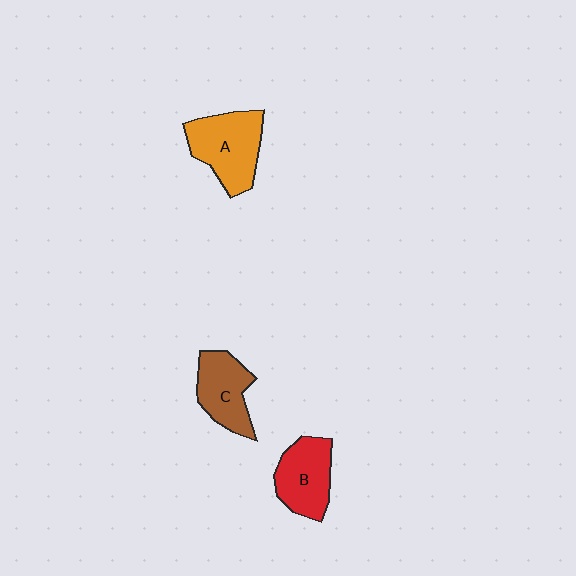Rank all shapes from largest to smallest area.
From largest to smallest: A (orange), B (red), C (brown).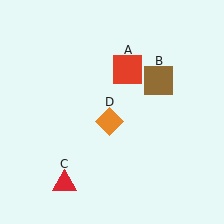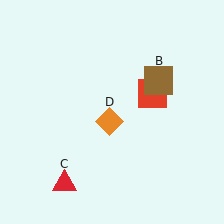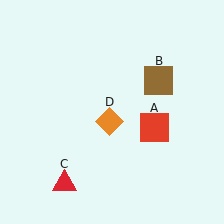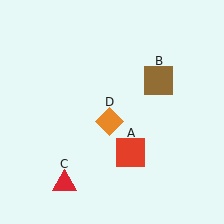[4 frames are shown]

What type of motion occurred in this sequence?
The red square (object A) rotated clockwise around the center of the scene.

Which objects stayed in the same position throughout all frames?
Brown square (object B) and red triangle (object C) and orange diamond (object D) remained stationary.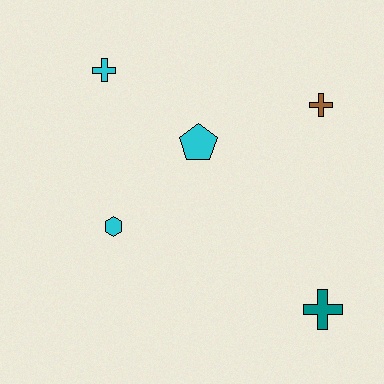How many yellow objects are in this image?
There are no yellow objects.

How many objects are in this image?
There are 5 objects.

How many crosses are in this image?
There are 3 crosses.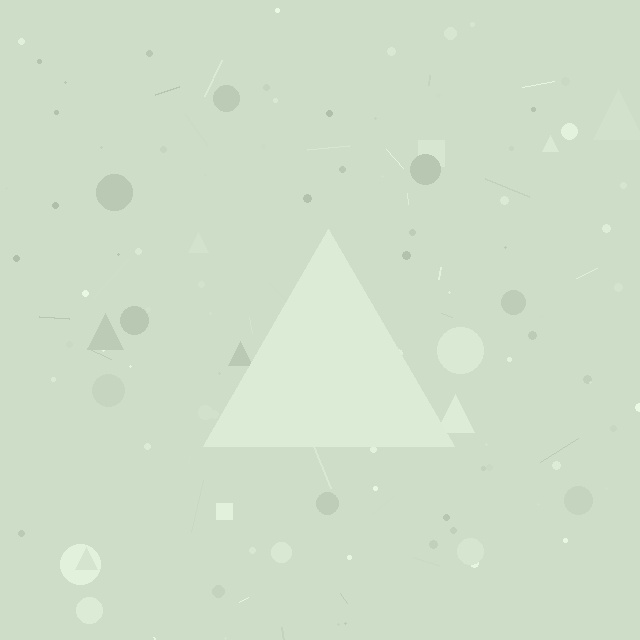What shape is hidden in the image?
A triangle is hidden in the image.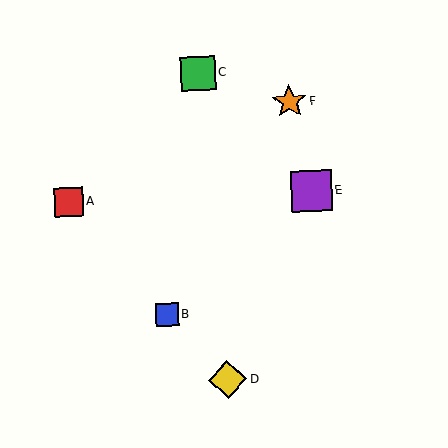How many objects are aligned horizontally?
2 objects (A, E) are aligned horizontally.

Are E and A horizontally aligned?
Yes, both are at y≈191.